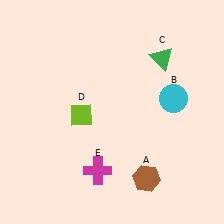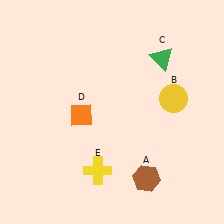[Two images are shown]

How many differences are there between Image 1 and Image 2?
There are 3 differences between the two images.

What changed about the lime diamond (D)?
In Image 1, D is lime. In Image 2, it changed to orange.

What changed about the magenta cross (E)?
In Image 1, E is magenta. In Image 2, it changed to yellow.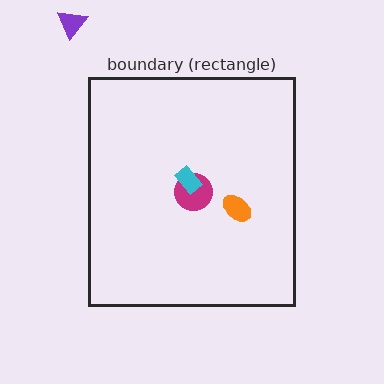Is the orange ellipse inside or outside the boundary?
Inside.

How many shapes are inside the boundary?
3 inside, 1 outside.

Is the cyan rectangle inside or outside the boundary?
Inside.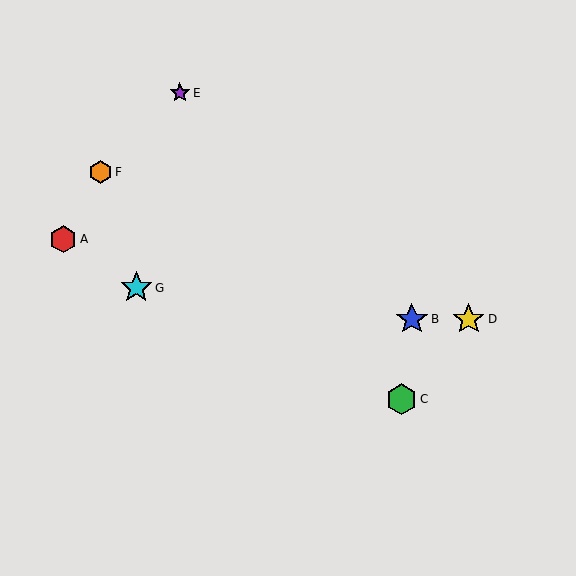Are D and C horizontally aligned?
No, D is at y≈319 and C is at y≈399.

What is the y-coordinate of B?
Object B is at y≈319.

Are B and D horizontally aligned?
Yes, both are at y≈319.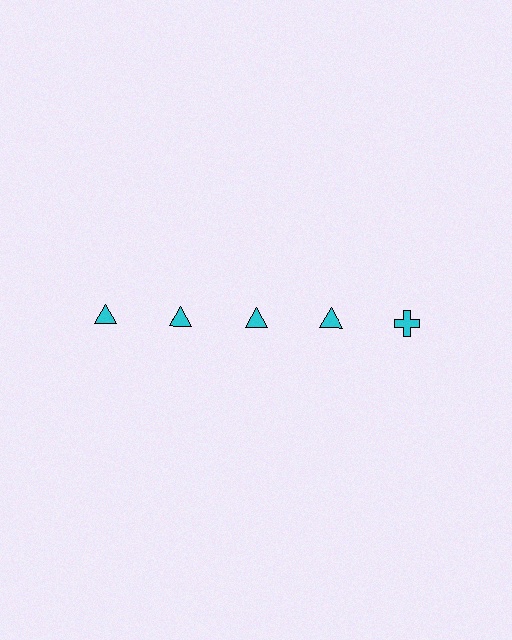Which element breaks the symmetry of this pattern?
The cyan cross in the top row, rightmost column breaks the symmetry. All other shapes are cyan triangles.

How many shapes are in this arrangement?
There are 5 shapes arranged in a grid pattern.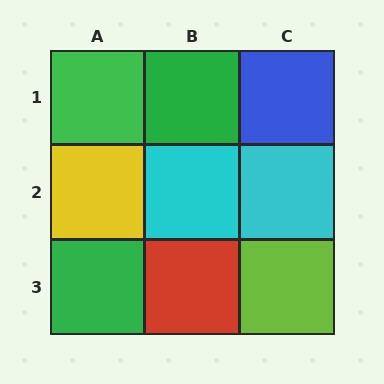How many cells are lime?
1 cell is lime.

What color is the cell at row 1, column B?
Green.